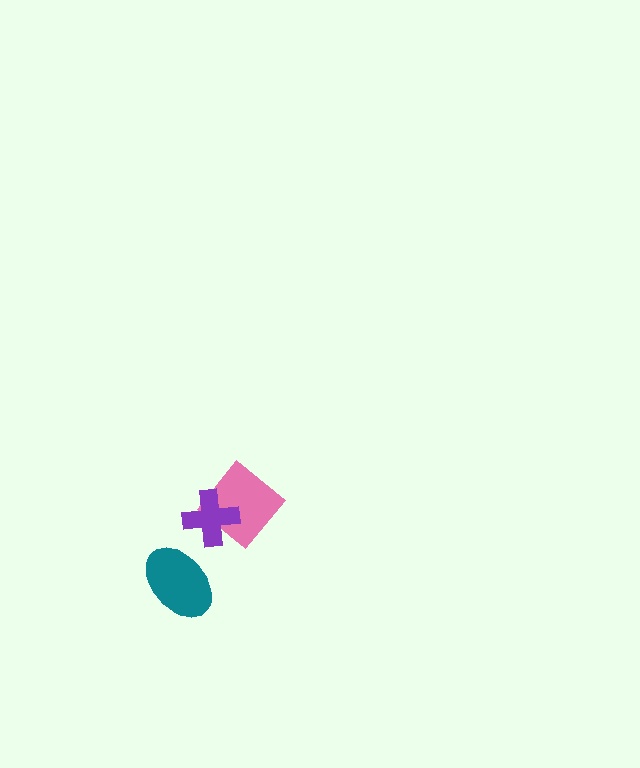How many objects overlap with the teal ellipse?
0 objects overlap with the teal ellipse.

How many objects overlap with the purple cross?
1 object overlaps with the purple cross.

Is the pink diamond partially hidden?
Yes, it is partially covered by another shape.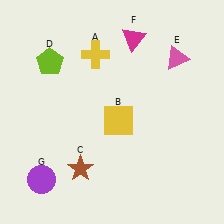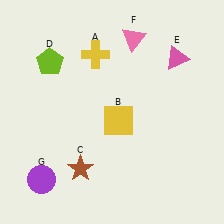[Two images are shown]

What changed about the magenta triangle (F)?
In Image 1, F is magenta. In Image 2, it changed to pink.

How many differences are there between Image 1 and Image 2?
There is 1 difference between the two images.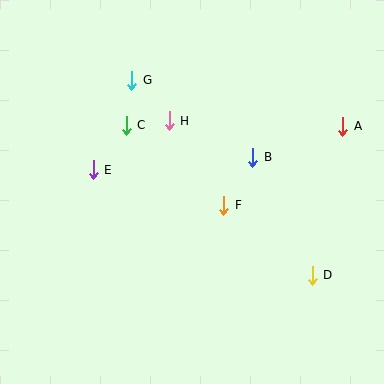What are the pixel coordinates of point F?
Point F is at (224, 205).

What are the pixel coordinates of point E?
Point E is at (93, 170).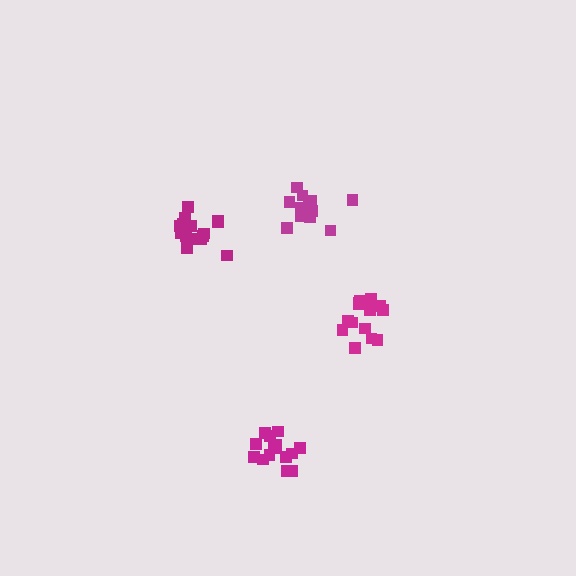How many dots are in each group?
Group 1: 15 dots, Group 2: 15 dots, Group 3: 14 dots, Group 4: 12 dots (56 total).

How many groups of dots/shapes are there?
There are 4 groups.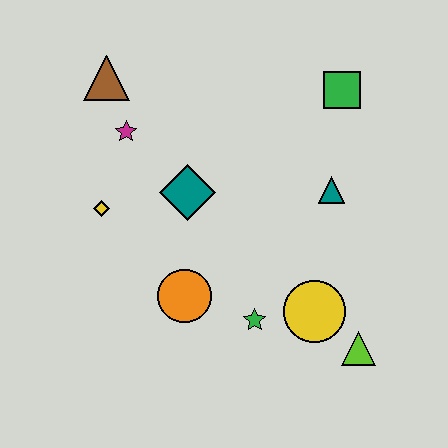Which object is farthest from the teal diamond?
The lime triangle is farthest from the teal diamond.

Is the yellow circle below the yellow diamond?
Yes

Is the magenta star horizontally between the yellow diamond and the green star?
Yes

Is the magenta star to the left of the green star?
Yes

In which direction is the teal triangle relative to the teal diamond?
The teal triangle is to the right of the teal diamond.